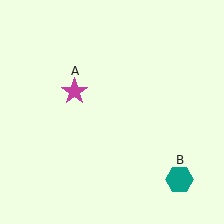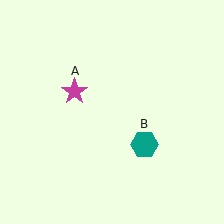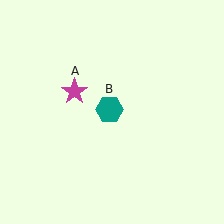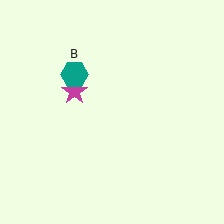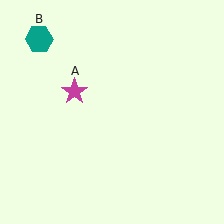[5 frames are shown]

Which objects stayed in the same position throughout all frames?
Magenta star (object A) remained stationary.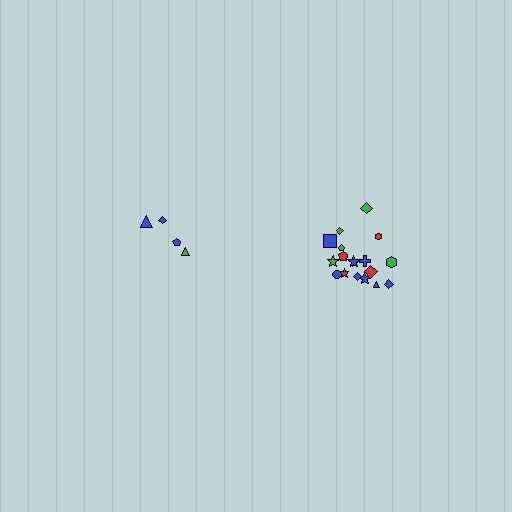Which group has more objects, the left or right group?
The right group.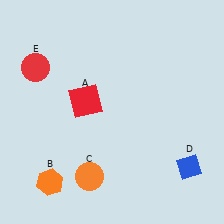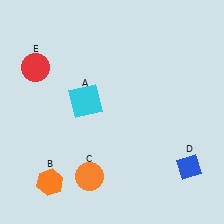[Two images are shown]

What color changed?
The square (A) changed from red in Image 1 to cyan in Image 2.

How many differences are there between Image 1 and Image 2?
There is 1 difference between the two images.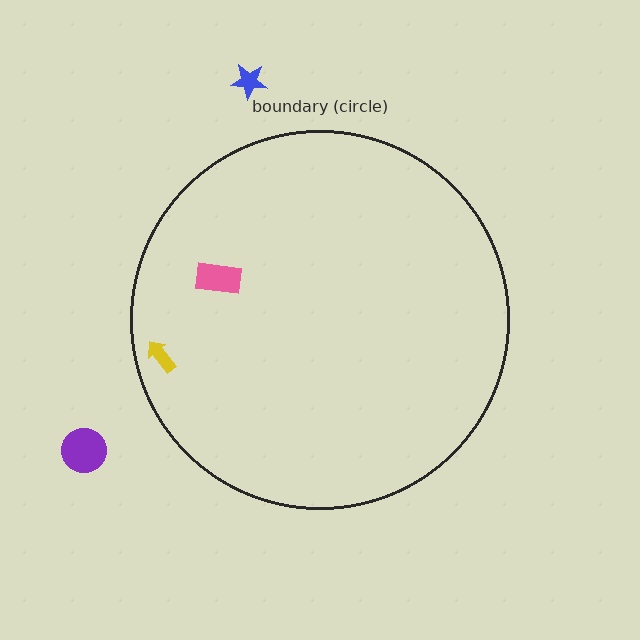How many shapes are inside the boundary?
2 inside, 2 outside.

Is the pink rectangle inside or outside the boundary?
Inside.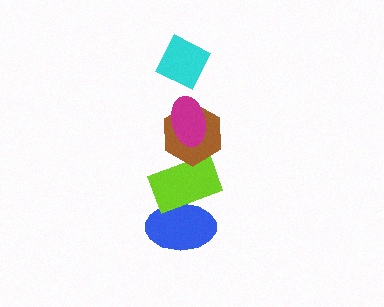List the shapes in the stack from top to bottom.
From top to bottom: the cyan diamond, the magenta ellipse, the brown hexagon, the lime rectangle, the blue ellipse.